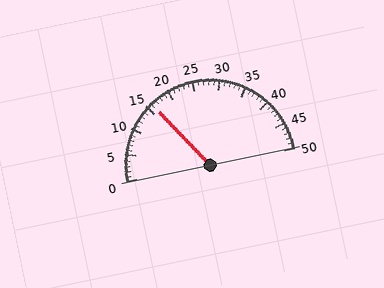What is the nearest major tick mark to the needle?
The nearest major tick mark is 15.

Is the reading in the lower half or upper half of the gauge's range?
The reading is in the lower half of the range (0 to 50).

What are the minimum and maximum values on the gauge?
The gauge ranges from 0 to 50.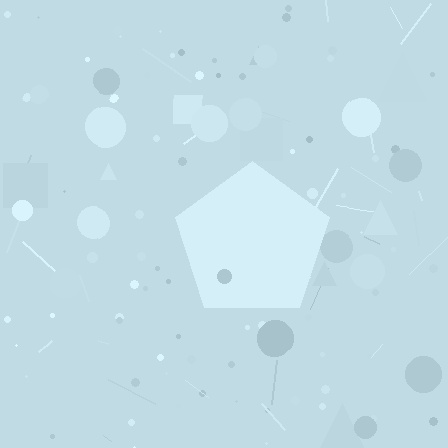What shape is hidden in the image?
A pentagon is hidden in the image.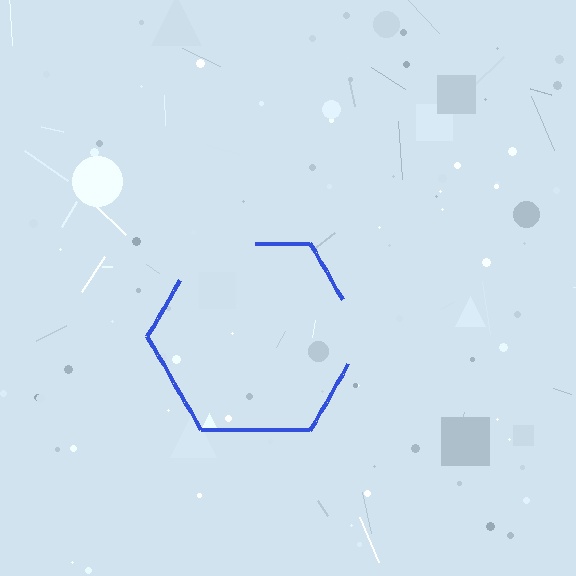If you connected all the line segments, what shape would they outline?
They would outline a hexagon.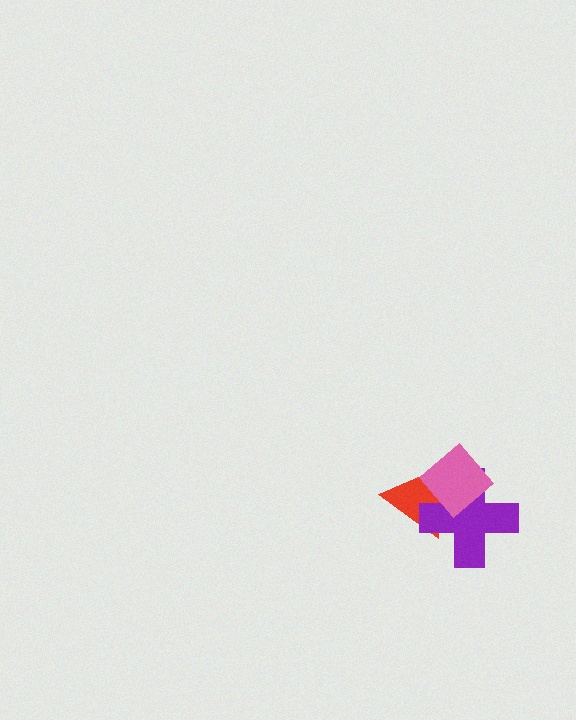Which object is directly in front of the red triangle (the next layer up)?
The purple cross is directly in front of the red triangle.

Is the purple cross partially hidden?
Yes, it is partially covered by another shape.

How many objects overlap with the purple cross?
2 objects overlap with the purple cross.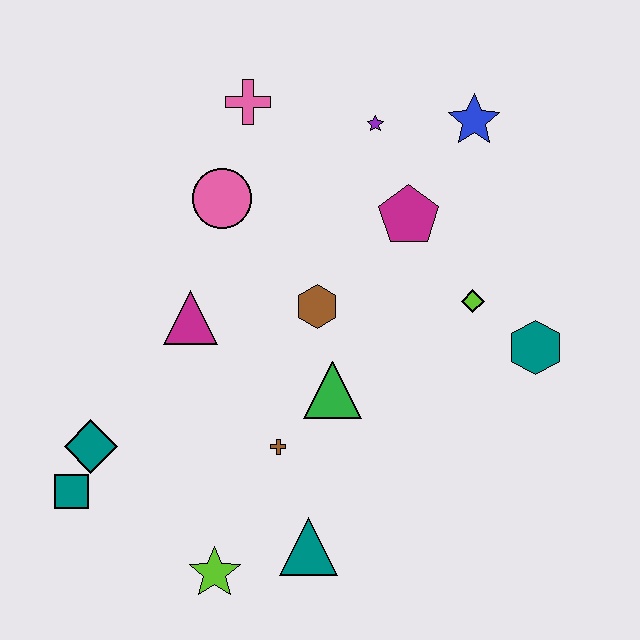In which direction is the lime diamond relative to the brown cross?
The lime diamond is to the right of the brown cross.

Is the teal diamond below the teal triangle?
No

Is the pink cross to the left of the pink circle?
No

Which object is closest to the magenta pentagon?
The purple star is closest to the magenta pentagon.